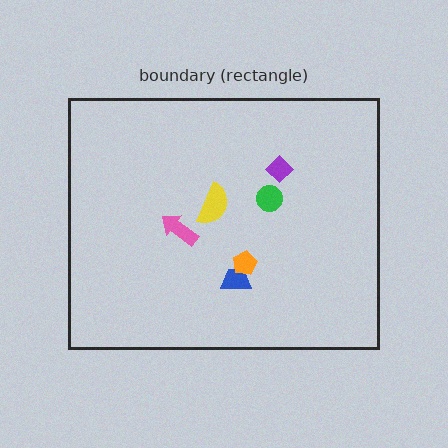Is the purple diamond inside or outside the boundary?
Inside.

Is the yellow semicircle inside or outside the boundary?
Inside.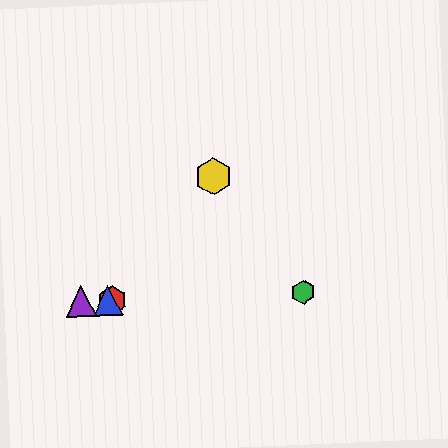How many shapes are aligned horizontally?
4 shapes (the red hexagon, the blue triangle, the green hexagon, the purple triangle) are aligned horizontally.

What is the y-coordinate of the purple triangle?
The purple triangle is at y≈302.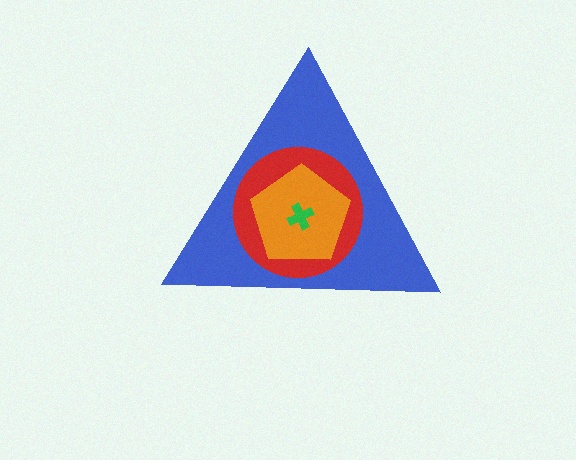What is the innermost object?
The green cross.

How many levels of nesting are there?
4.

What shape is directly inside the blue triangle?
The red circle.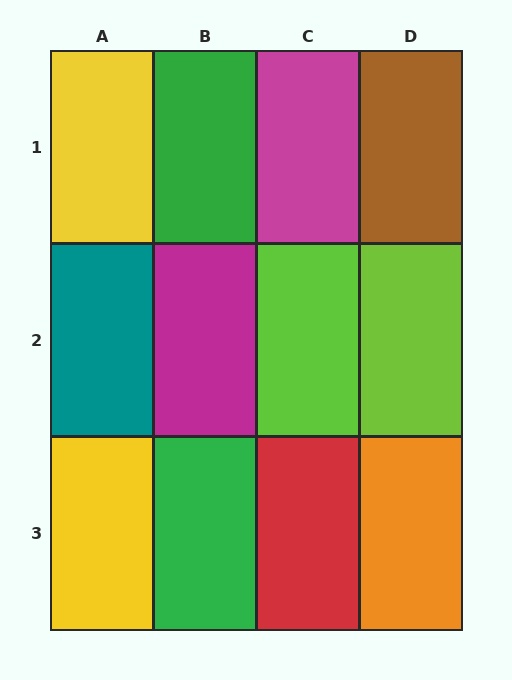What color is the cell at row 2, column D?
Lime.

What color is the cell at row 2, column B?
Magenta.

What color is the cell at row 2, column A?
Teal.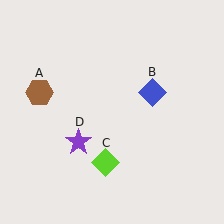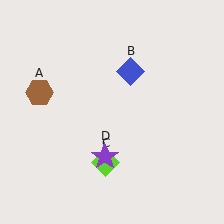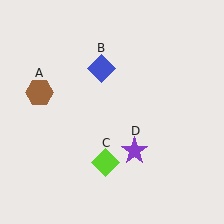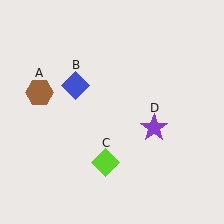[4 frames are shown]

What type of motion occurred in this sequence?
The blue diamond (object B), purple star (object D) rotated counterclockwise around the center of the scene.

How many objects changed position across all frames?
2 objects changed position: blue diamond (object B), purple star (object D).